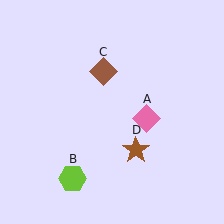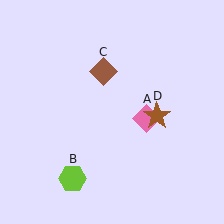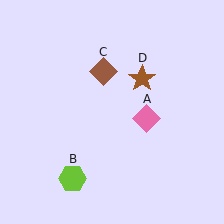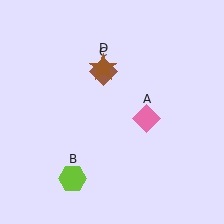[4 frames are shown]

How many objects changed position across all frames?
1 object changed position: brown star (object D).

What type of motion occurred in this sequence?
The brown star (object D) rotated counterclockwise around the center of the scene.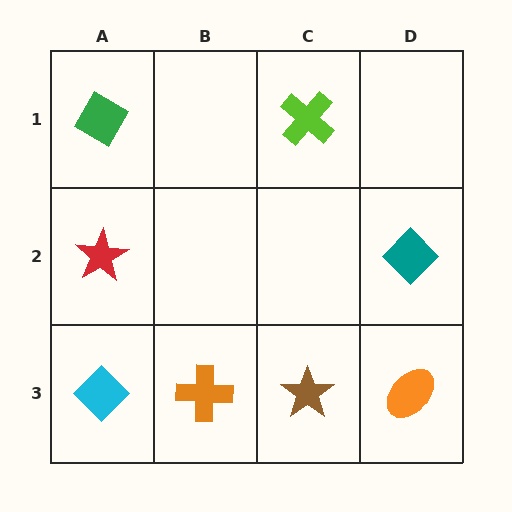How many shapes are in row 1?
2 shapes.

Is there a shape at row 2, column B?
No, that cell is empty.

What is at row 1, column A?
A green diamond.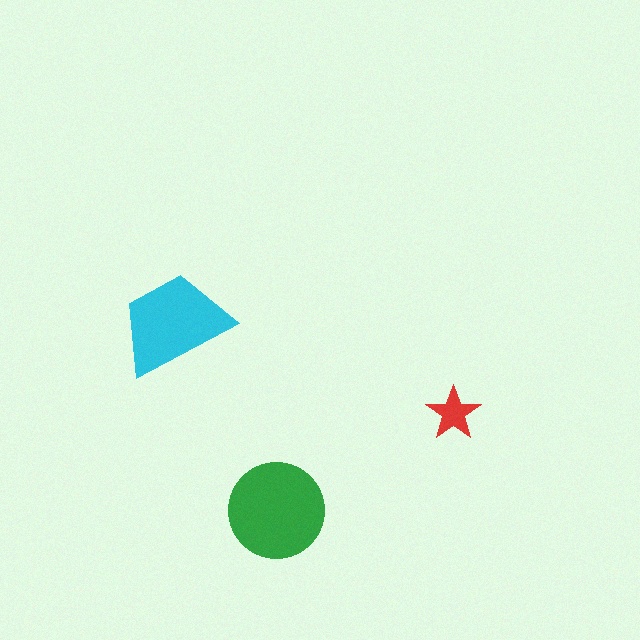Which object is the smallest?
The red star.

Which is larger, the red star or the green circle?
The green circle.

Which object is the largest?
The green circle.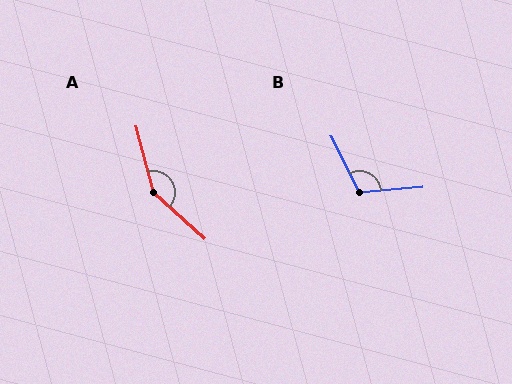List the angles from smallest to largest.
B (112°), A (147°).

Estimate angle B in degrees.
Approximately 112 degrees.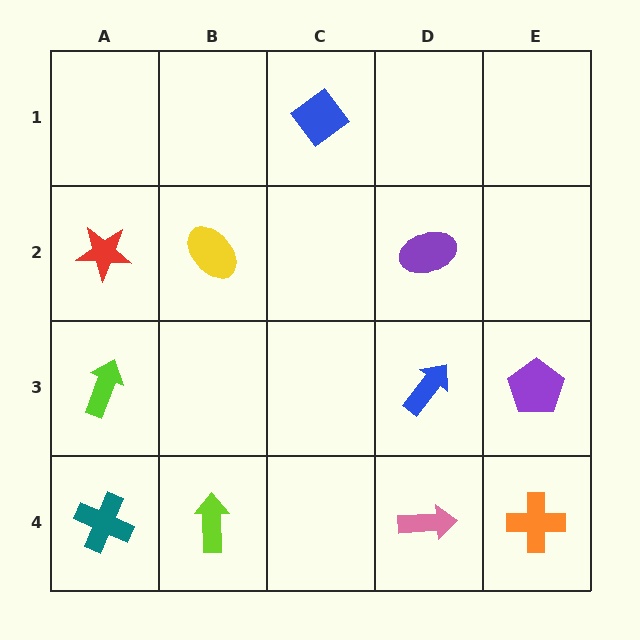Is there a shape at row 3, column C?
No, that cell is empty.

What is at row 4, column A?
A teal cross.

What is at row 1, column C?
A blue diamond.